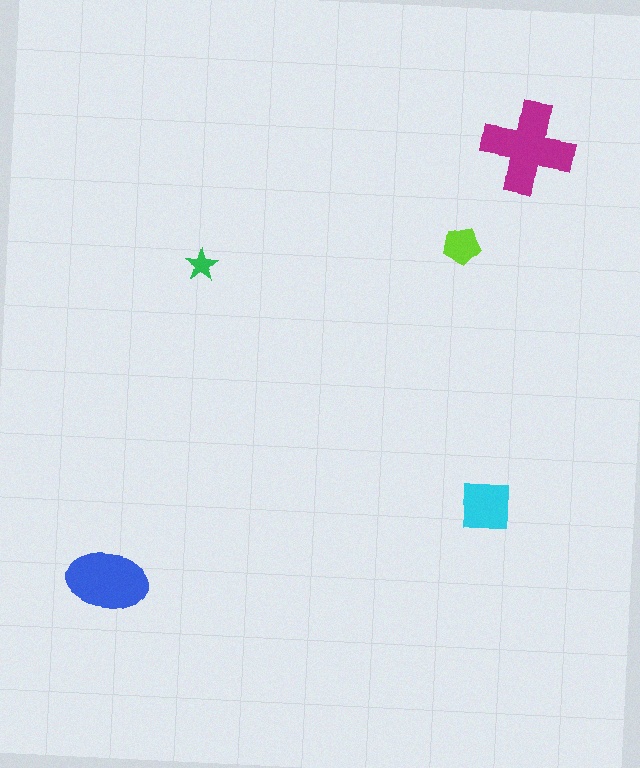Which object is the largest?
The magenta cross.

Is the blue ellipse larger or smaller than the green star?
Larger.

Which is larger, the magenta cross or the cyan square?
The magenta cross.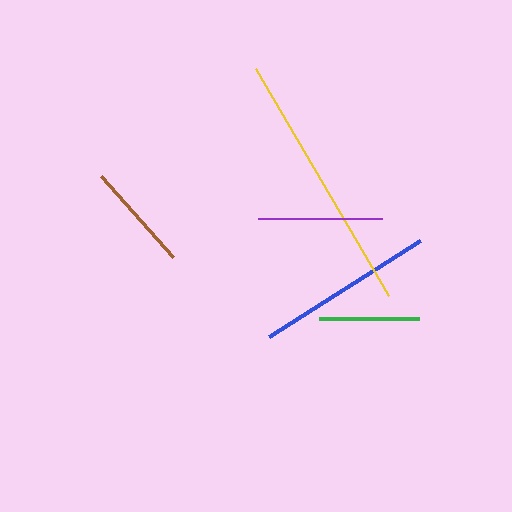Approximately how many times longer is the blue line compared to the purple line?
The blue line is approximately 1.4 times the length of the purple line.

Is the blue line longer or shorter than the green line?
The blue line is longer than the green line.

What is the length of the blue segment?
The blue segment is approximately 179 pixels long.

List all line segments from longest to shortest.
From longest to shortest: yellow, blue, purple, brown, green.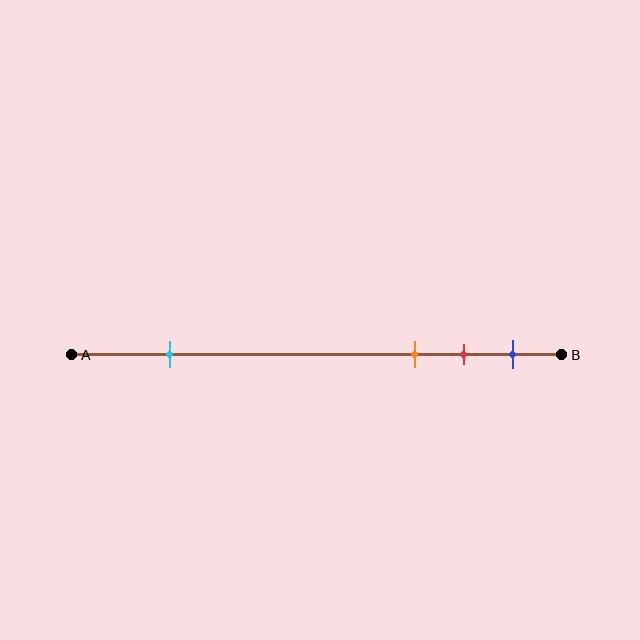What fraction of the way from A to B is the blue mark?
The blue mark is approximately 90% (0.9) of the way from A to B.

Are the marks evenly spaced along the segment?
No, the marks are not evenly spaced.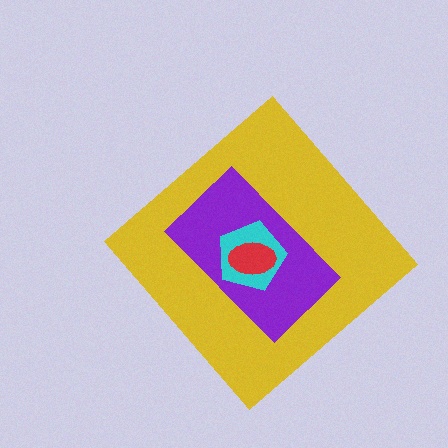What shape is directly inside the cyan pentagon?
The red ellipse.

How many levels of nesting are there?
4.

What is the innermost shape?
The red ellipse.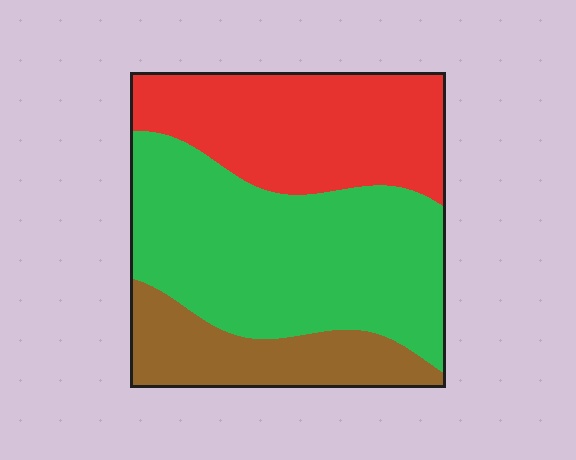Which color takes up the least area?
Brown, at roughly 20%.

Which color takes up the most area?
Green, at roughly 50%.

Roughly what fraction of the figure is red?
Red takes up between a quarter and a half of the figure.